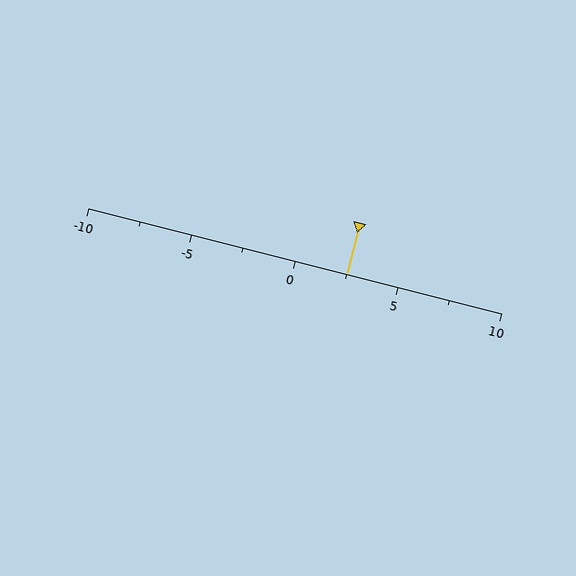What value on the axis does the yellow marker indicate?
The marker indicates approximately 2.5.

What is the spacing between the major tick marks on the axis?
The major ticks are spaced 5 apart.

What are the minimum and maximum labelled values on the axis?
The axis runs from -10 to 10.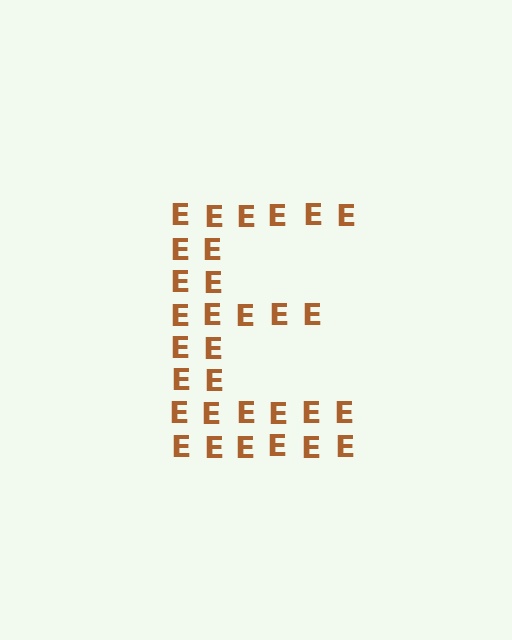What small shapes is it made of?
It is made of small letter E's.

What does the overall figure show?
The overall figure shows the letter E.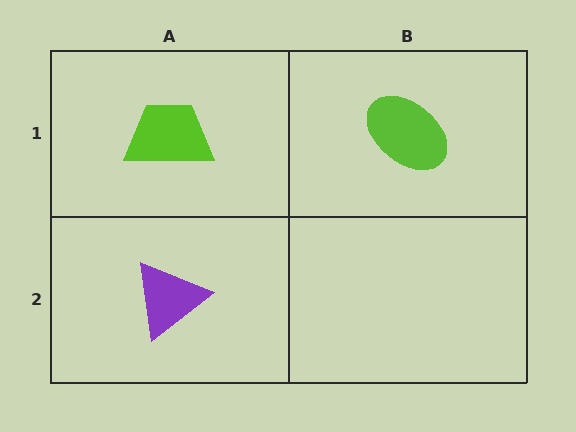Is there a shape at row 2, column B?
No, that cell is empty.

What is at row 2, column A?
A purple triangle.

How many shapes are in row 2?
1 shape.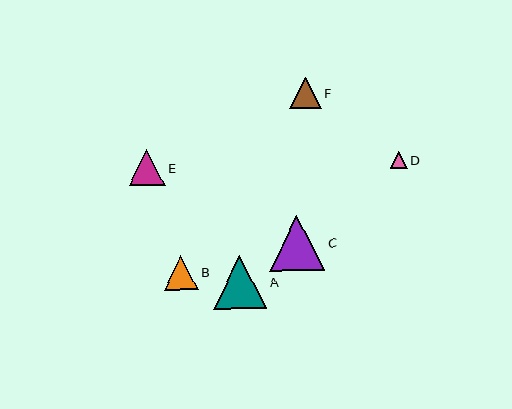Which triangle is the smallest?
Triangle D is the smallest with a size of approximately 17 pixels.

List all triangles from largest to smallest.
From largest to smallest: C, A, E, B, F, D.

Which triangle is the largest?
Triangle C is the largest with a size of approximately 55 pixels.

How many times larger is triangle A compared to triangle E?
Triangle A is approximately 1.5 times the size of triangle E.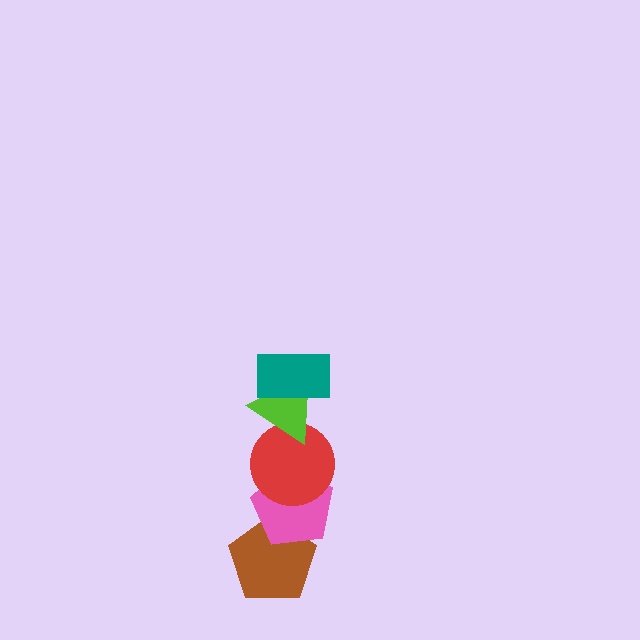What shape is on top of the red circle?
The lime triangle is on top of the red circle.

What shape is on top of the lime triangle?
The teal rectangle is on top of the lime triangle.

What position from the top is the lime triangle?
The lime triangle is 2nd from the top.